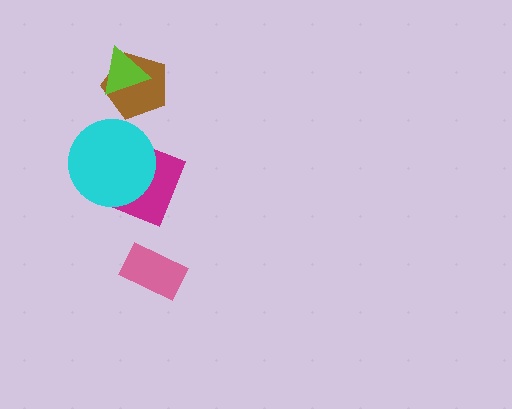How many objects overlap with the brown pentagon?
1 object overlaps with the brown pentagon.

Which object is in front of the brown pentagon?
The lime triangle is in front of the brown pentagon.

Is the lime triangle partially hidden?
No, no other shape covers it.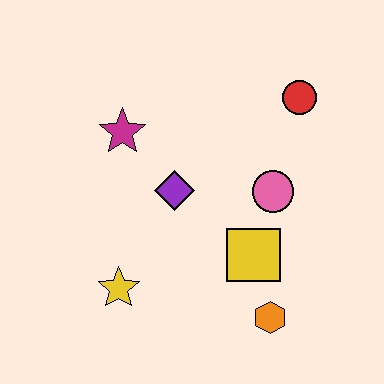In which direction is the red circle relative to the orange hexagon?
The red circle is above the orange hexagon.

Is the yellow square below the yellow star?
No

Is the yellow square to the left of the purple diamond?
No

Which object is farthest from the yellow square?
The magenta star is farthest from the yellow square.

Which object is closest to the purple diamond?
The magenta star is closest to the purple diamond.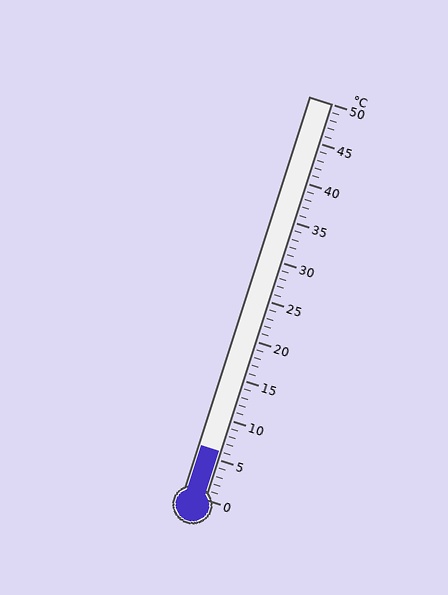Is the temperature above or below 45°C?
The temperature is below 45°C.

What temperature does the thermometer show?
The thermometer shows approximately 6°C.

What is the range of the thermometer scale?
The thermometer scale ranges from 0°C to 50°C.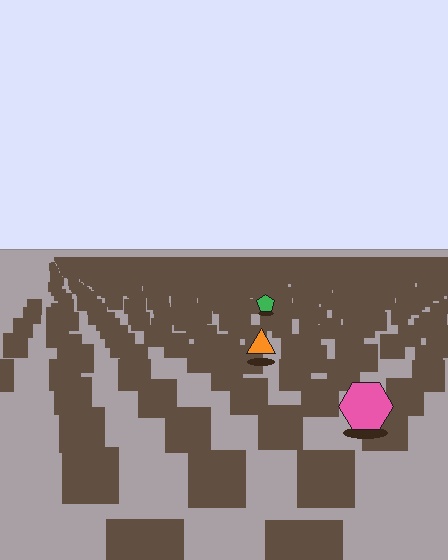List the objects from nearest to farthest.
From nearest to farthest: the pink hexagon, the orange triangle, the green pentagon.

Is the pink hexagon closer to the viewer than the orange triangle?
Yes. The pink hexagon is closer — you can tell from the texture gradient: the ground texture is coarser near it.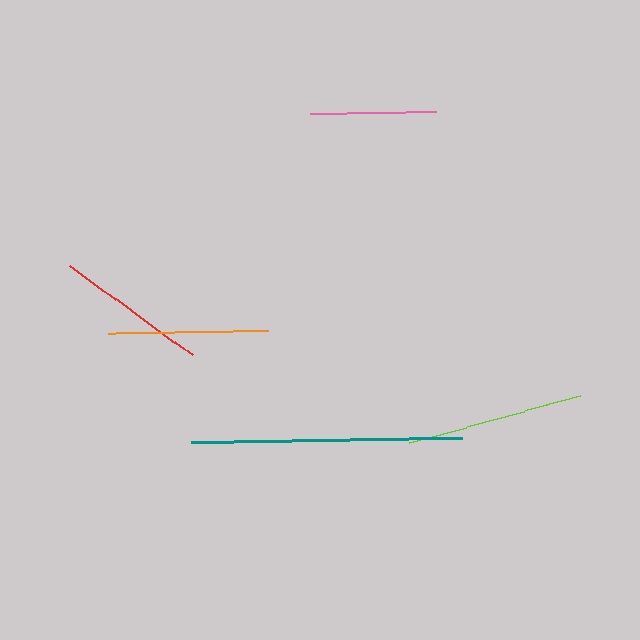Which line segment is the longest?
The teal line is the longest at approximately 271 pixels.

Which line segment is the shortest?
The pink line is the shortest at approximately 127 pixels.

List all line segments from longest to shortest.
From longest to shortest: teal, lime, orange, red, pink.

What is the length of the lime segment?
The lime segment is approximately 178 pixels long.